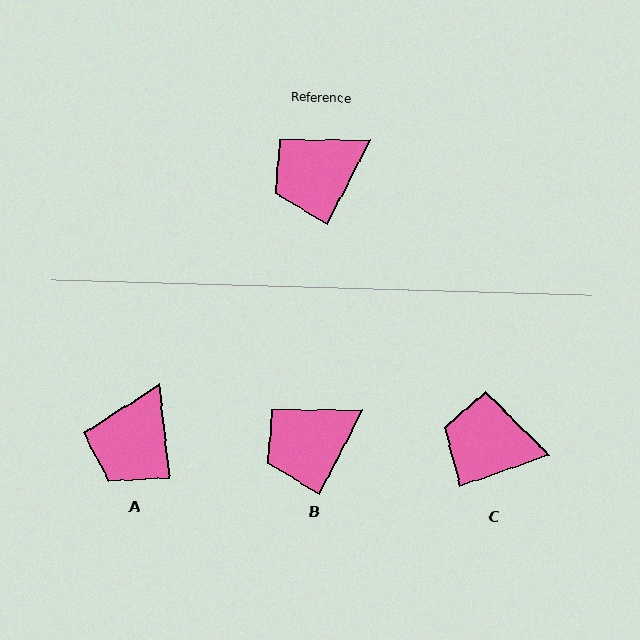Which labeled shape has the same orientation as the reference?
B.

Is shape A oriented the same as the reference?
No, it is off by about 33 degrees.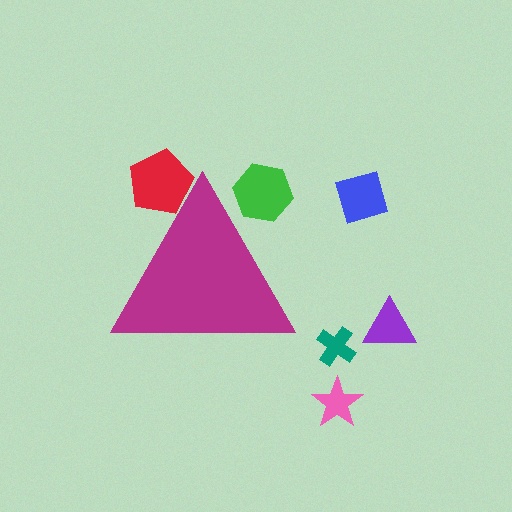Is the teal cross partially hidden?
No, the teal cross is fully visible.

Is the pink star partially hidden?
No, the pink star is fully visible.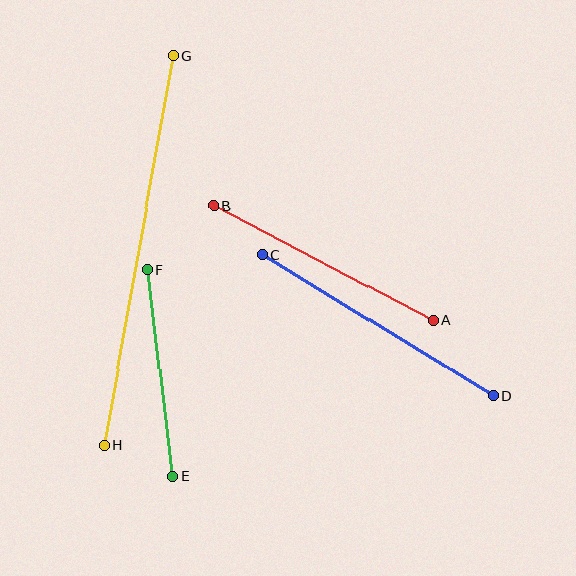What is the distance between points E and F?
The distance is approximately 208 pixels.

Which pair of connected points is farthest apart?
Points G and H are farthest apart.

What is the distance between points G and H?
The distance is approximately 396 pixels.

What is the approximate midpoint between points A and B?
The midpoint is at approximately (323, 263) pixels.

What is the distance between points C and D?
The distance is approximately 270 pixels.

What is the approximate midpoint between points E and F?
The midpoint is at approximately (160, 373) pixels.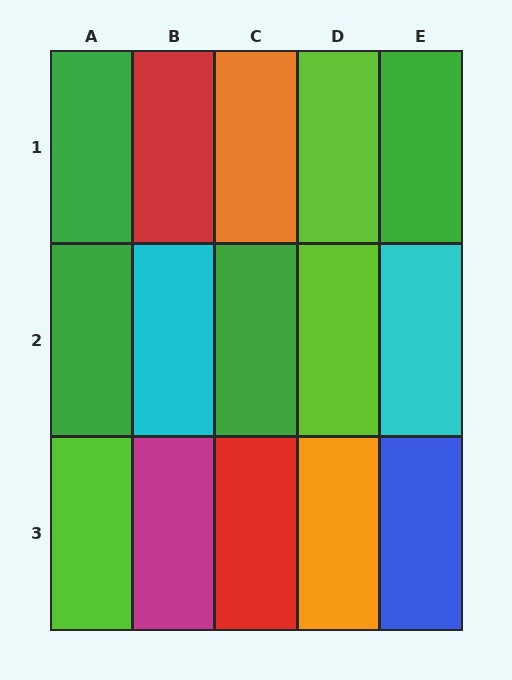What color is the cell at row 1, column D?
Lime.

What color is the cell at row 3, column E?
Blue.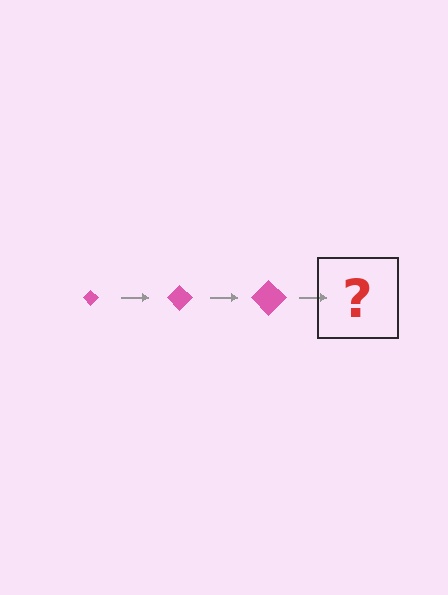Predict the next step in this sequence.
The next step is a pink diamond, larger than the previous one.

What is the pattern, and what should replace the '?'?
The pattern is that the diamond gets progressively larger each step. The '?' should be a pink diamond, larger than the previous one.